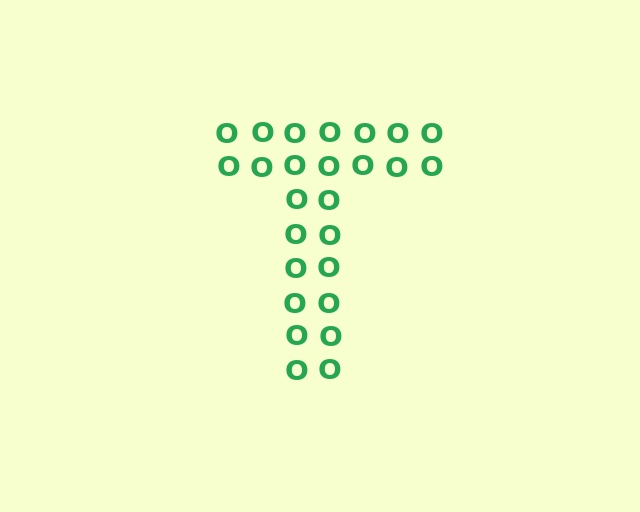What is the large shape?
The large shape is the letter T.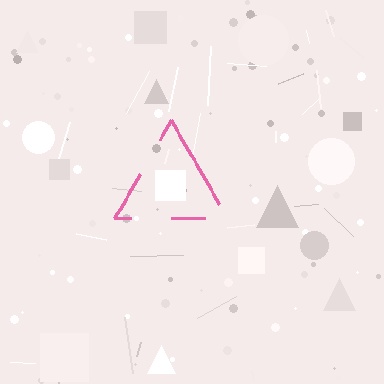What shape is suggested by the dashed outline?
The dashed outline suggests a triangle.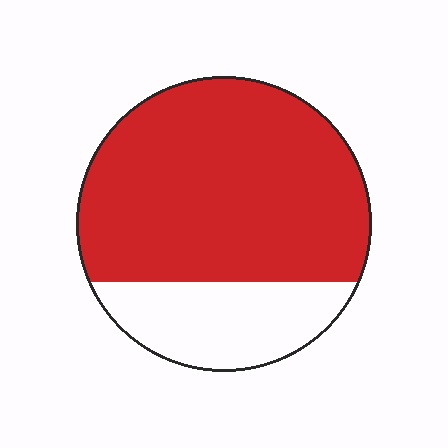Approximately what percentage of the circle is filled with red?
Approximately 75%.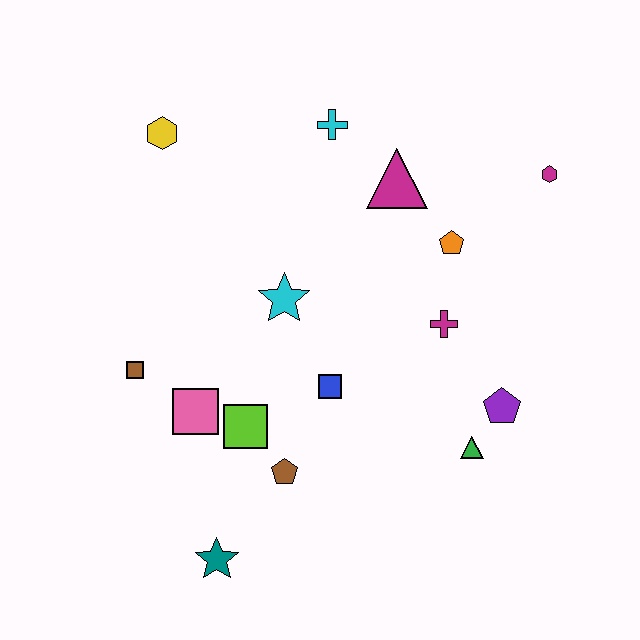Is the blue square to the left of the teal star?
No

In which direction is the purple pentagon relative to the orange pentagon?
The purple pentagon is below the orange pentagon.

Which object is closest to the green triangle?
The purple pentagon is closest to the green triangle.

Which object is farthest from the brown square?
The magenta hexagon is farthest from the brown square.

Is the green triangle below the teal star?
No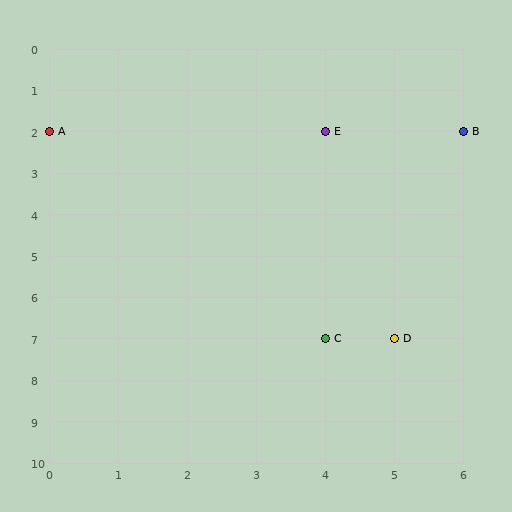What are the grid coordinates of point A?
Point A is at grid coordinates (0, 2).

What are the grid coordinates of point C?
Point C is at grid coordinates (4, 7).